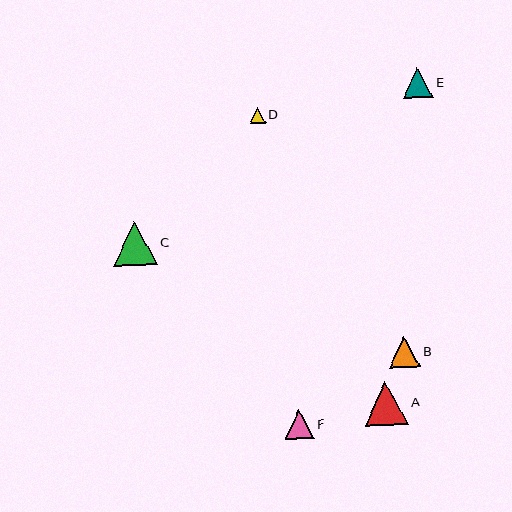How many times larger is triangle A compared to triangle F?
Triangle A is approximately 1.5 times the size of triangle F.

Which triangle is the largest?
Triangle C is the largest with a size of approximately 44 pixels.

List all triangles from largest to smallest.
From largest to smallest: C, A, B, E, F, D.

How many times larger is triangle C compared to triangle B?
Triangle C is approximately 1.4 times the size of triangle B.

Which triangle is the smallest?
Triangle D is the smallest with a size of approximately 16 pixels.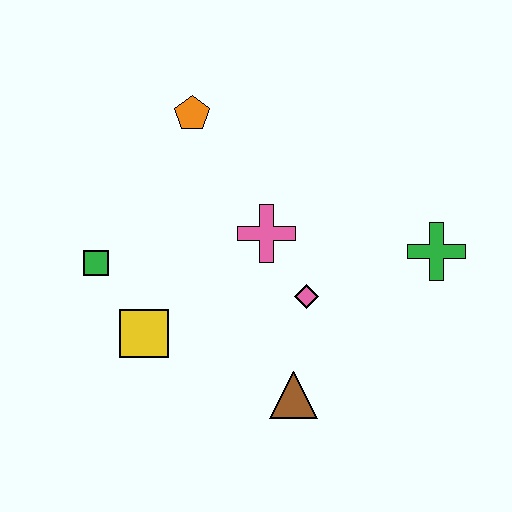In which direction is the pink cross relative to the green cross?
The pink cross is to the left of the green cross.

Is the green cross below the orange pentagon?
Yes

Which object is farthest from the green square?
The green cross is farthest from the green square.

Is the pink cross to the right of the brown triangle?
No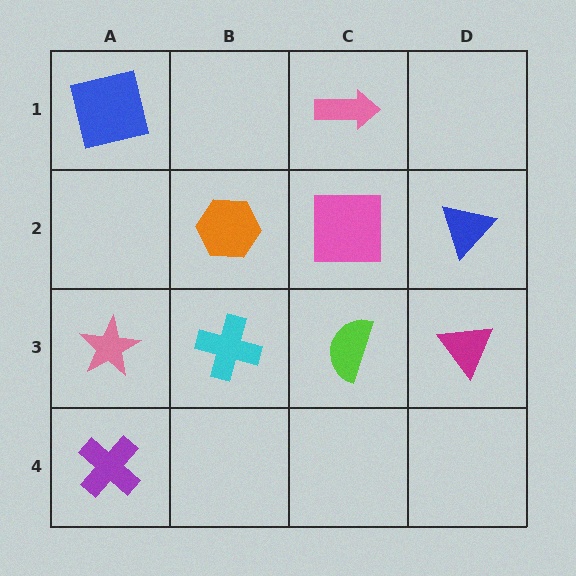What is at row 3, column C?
A lime semicircle.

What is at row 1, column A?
A blue square.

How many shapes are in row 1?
2 shapes.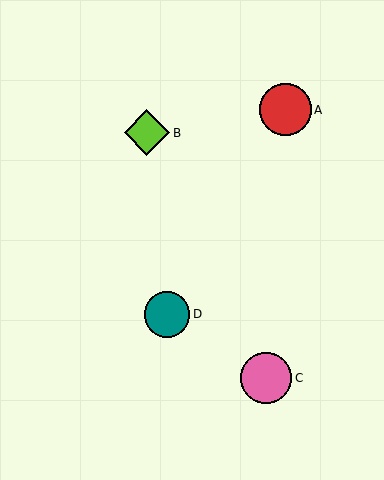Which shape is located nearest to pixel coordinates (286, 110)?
The red circle (labeled A) at (285, 110) is nearest to that location.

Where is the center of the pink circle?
The center of the pink circle is at (266, 378).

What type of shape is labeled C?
Shape C is a pink circle.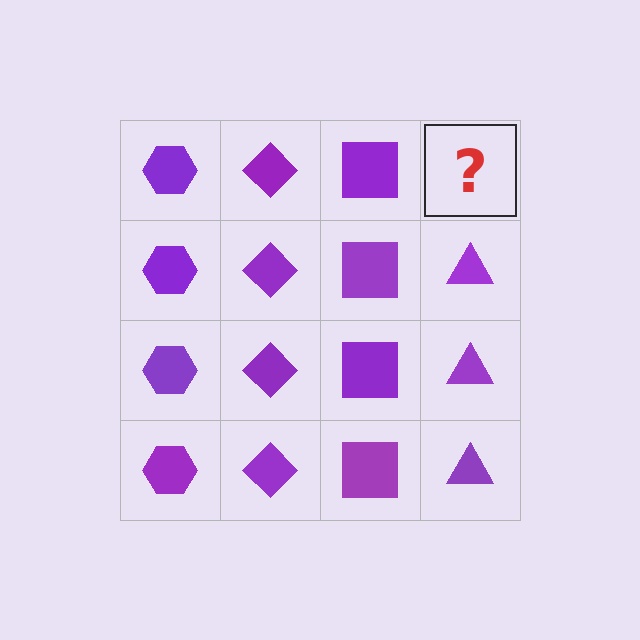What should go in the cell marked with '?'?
The missing cell should contain a purple triangle.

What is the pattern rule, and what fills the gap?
The rule is that each column has a consistent shape. The gap should be filled with a purple triangle.